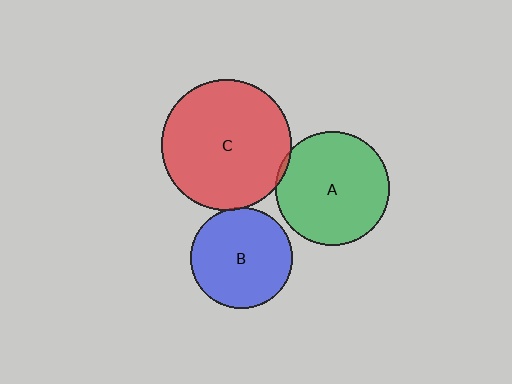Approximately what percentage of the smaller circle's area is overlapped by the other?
Approximately 5%.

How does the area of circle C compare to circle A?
Approximately 1.3 times.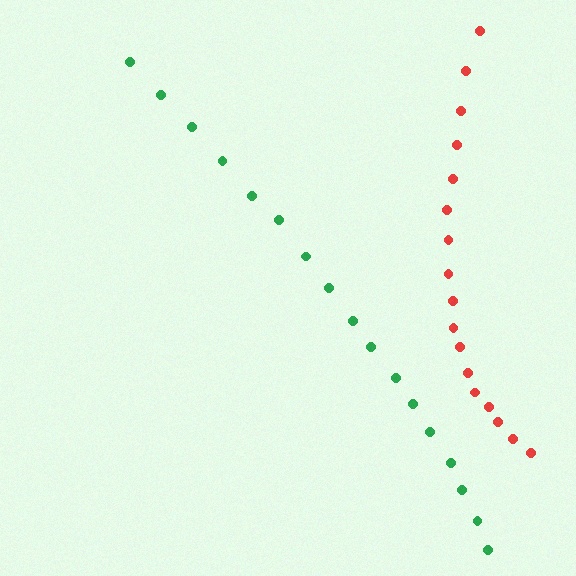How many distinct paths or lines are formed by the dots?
There are 2 distinct paths.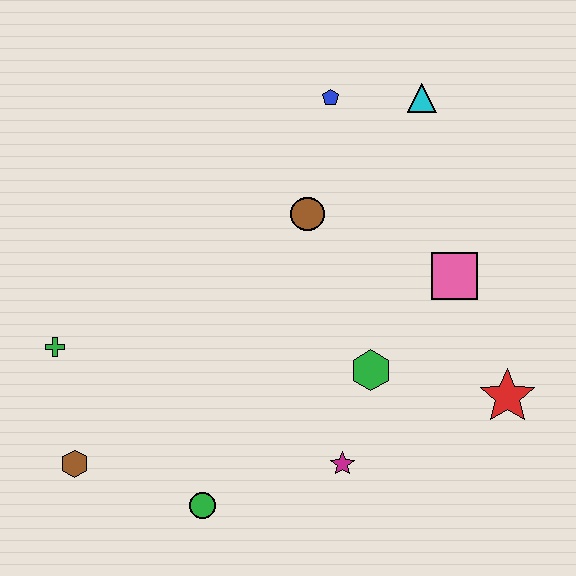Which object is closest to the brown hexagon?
The green cross is closest to the brown hexagon.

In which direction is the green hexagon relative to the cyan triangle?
The green hexagon is below the cyan triangle.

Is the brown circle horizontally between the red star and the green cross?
Yes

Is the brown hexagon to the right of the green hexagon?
No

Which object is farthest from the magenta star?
The cyan triangle is farthest from the magenta star.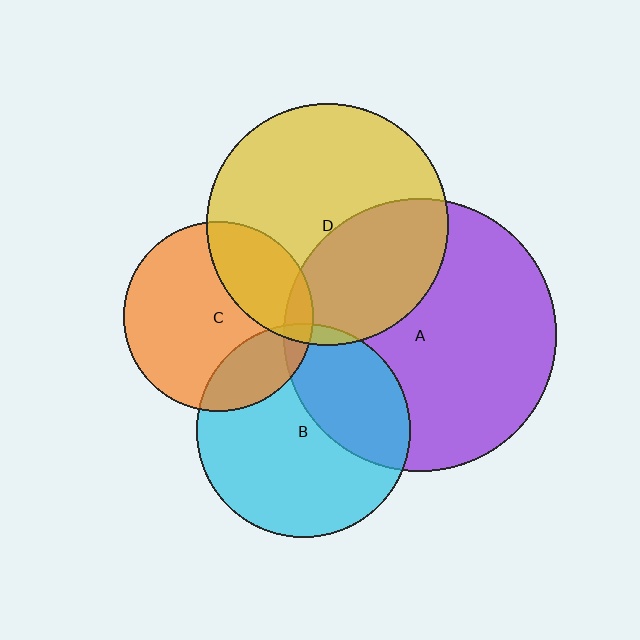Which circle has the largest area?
Circle A (purple).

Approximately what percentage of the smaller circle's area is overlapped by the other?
Approximately 5%.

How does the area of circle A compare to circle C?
Approximately 2.1 times.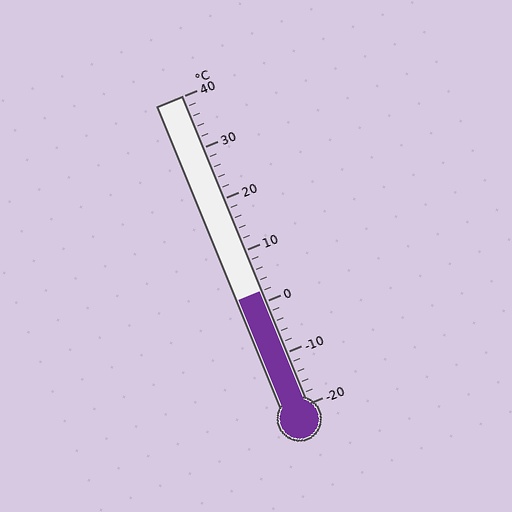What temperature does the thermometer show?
The thermometer shows approximately 2°C.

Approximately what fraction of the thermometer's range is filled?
The thermometer is filled to approximately 35% of its range.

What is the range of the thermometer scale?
The thermometer scale ranges from -20°C to 40°C.